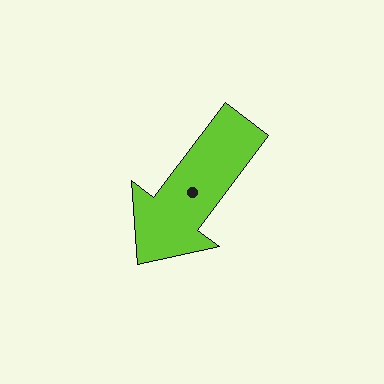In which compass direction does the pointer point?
Southwest.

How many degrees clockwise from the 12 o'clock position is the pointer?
Approximately 217 degrees.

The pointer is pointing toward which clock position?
Roughly 7 o'clock.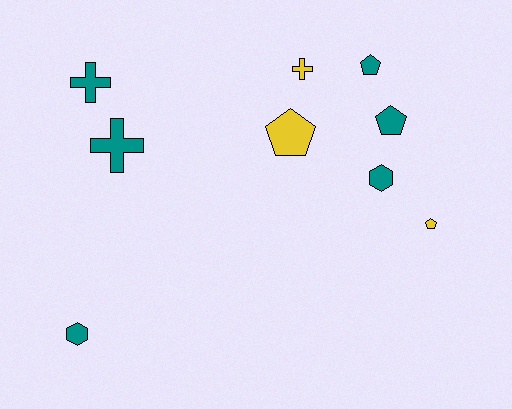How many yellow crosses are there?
There is 1 yellow cross.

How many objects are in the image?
There are 9 objects.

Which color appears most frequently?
Teal, with 6 objects.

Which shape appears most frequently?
Pentagon, with 4 objects.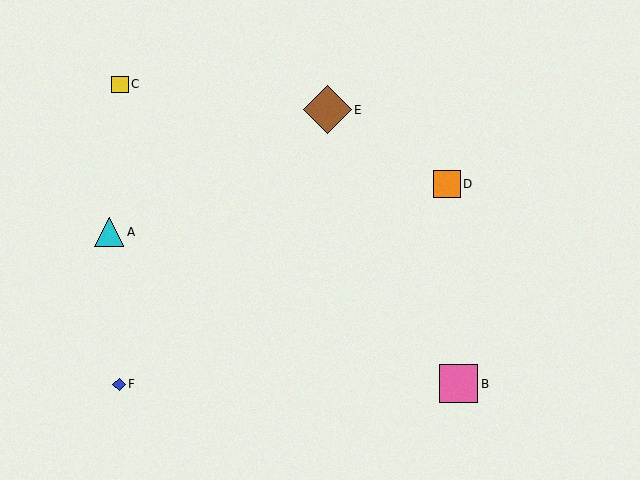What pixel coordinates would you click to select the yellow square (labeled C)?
Click at (120, 84) to select the yellow square C.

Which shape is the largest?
The brown diamond (labeled E) is the largest.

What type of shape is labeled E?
Shape E is a brown diamond.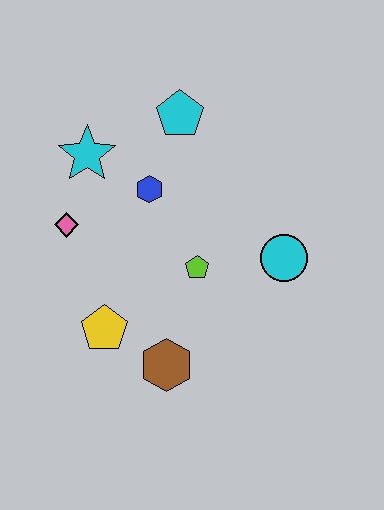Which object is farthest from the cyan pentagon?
The brown hexagon is farthest from the cyan pentagon.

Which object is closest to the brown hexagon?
The yellow pentagon is closest to the brown hexagon.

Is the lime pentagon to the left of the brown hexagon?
No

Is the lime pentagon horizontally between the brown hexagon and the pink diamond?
No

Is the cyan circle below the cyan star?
Yes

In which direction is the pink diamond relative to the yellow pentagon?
The pink diamond is above the yellow pentagon.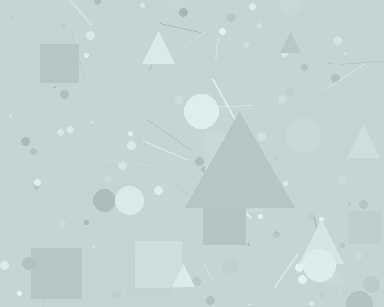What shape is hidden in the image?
A triangle is hidden in the image.